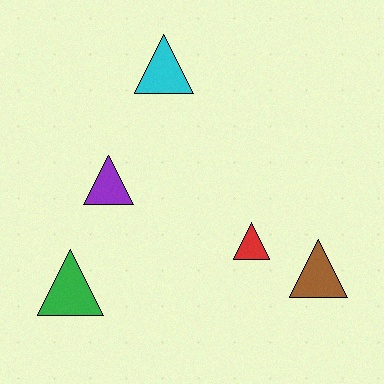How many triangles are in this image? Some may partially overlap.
There are 5 triangles.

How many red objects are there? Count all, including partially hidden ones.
There is 1 red object.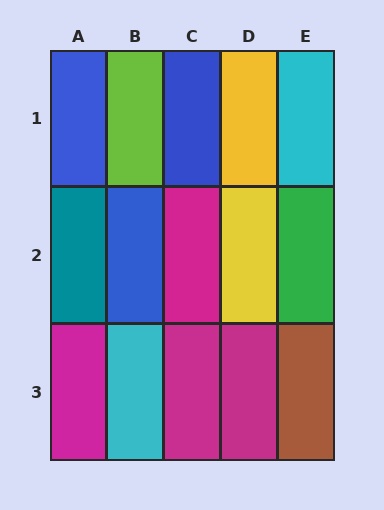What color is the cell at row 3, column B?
Cyan.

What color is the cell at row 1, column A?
Blue.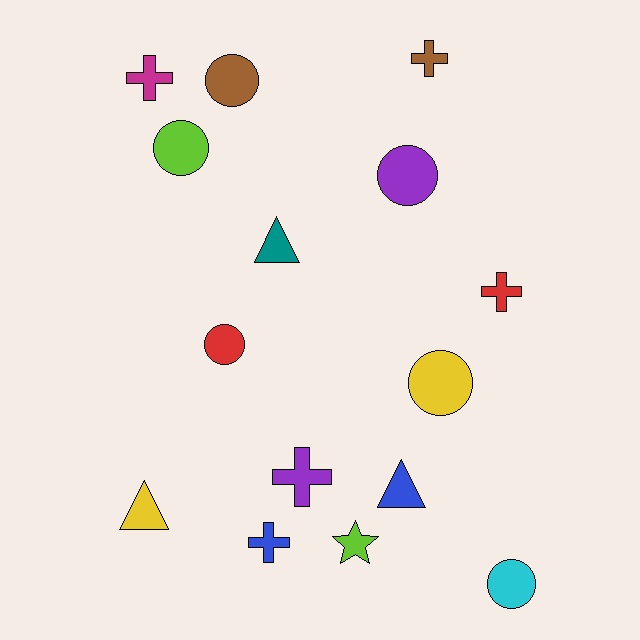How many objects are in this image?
There are 15 objects.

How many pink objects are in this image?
There are no pink objects.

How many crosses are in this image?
There are 5 crosses.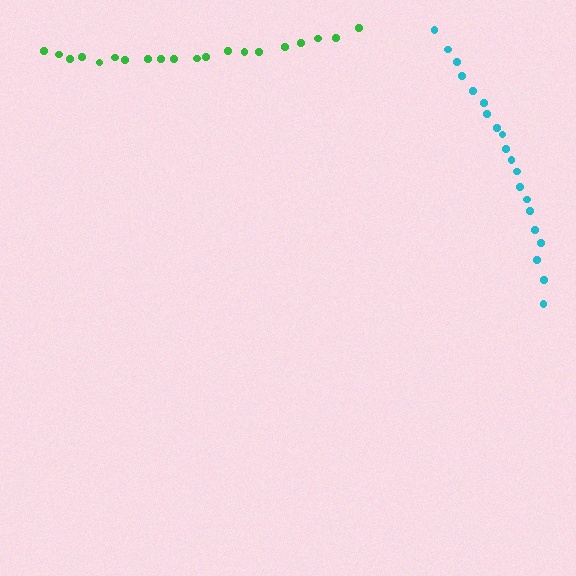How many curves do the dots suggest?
There are 2 distinct paths.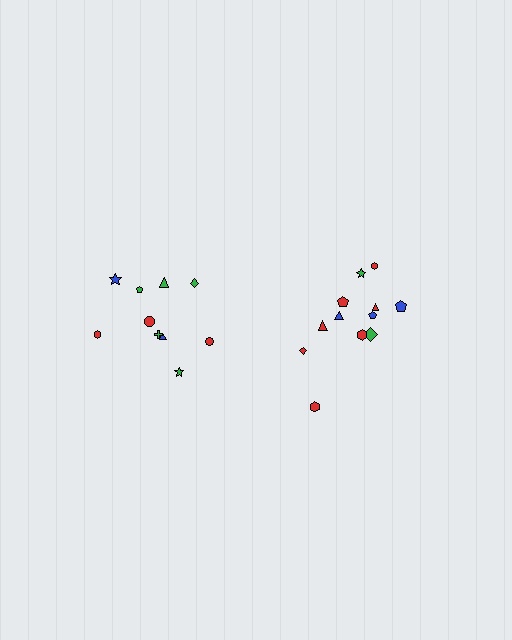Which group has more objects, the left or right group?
The right group.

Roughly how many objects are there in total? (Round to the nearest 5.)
Roughly 20 objects in total.